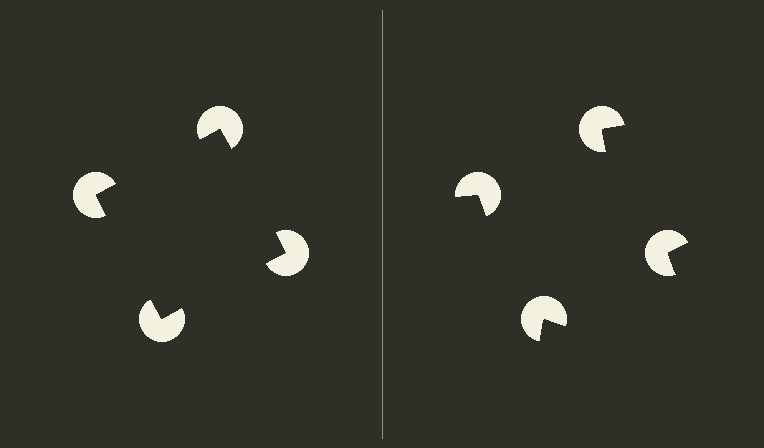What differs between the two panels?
The pac-man discs are positioned identically on both sides; only the wedge orientations differ. On the left they align to a square; on the right they are misaligned.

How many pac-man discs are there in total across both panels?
8 — 4 on each side.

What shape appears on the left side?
An illusory square.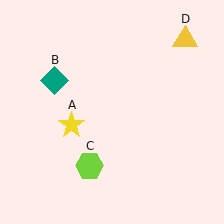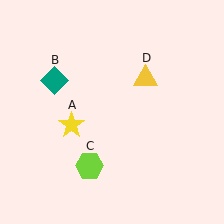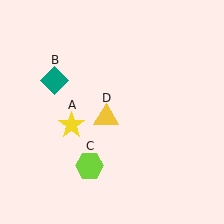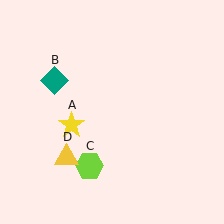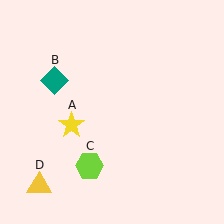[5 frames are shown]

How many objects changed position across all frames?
1 object changed position: yellow triangle (object D).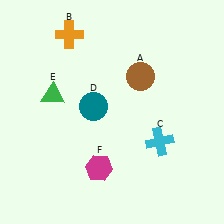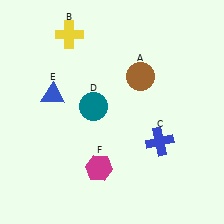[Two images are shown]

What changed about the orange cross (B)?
In Image 1, B is orange. In Image 2, it changed to yellow.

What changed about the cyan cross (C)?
In Image 1, C is cyan. In Image 2, it changed to blue.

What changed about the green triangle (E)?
In Image 1, E is green. In Image 2, it changed to blue.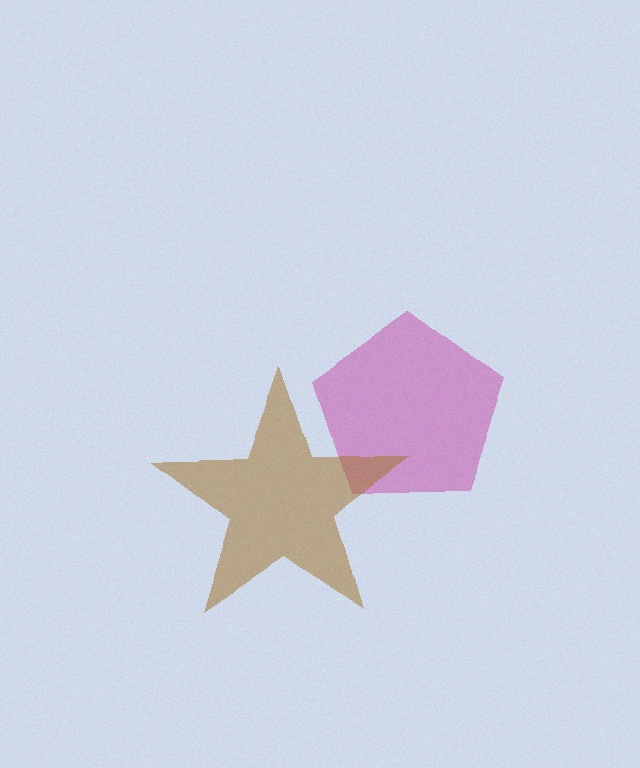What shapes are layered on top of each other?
The layered shapes are: a magenta pentagon, a brown star.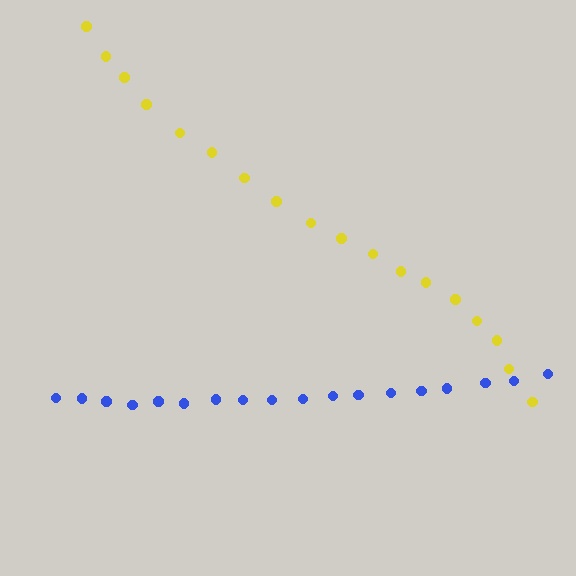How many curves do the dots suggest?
There are 2 distinct paths.